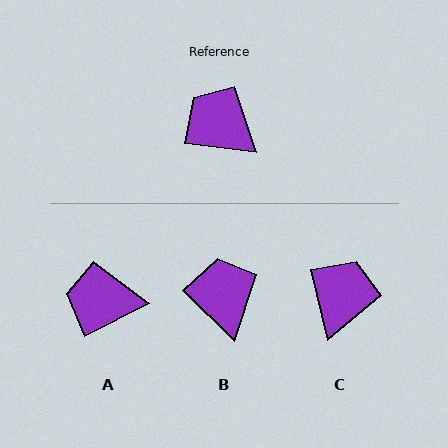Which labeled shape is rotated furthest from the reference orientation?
C, about 68 degrees away.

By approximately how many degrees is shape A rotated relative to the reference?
Approximately 34 degrees counter-clockwise.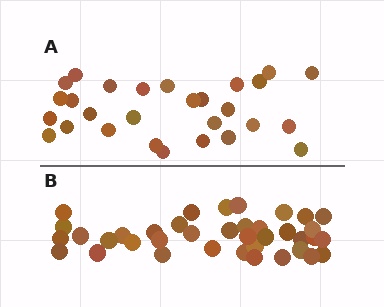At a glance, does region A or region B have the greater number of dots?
Region B (the bottom region) has more dots.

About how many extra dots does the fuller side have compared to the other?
Region B has roughly 10 or so more dots than region A.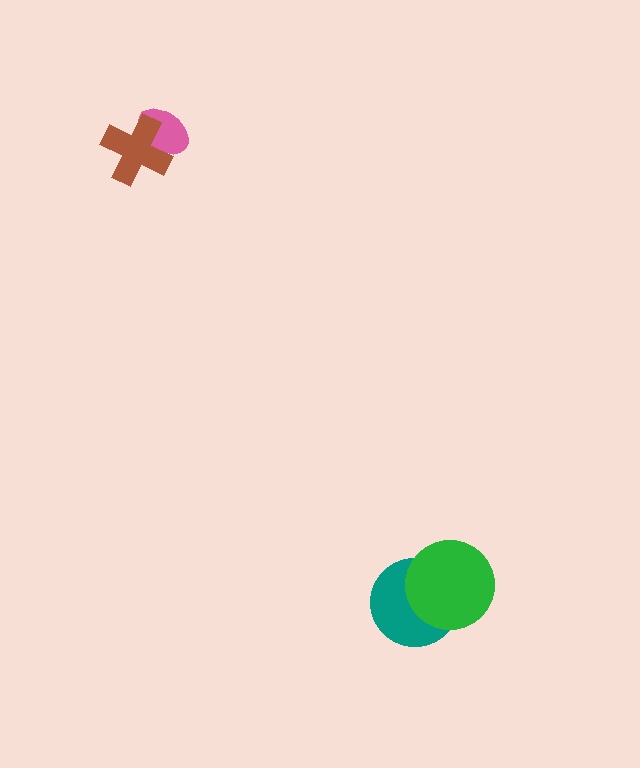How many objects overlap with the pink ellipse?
1 object overlaps with the pink ellipse.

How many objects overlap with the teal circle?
1 object overlaps with the teal circle.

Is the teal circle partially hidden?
Yes, it is partially covered by another shape.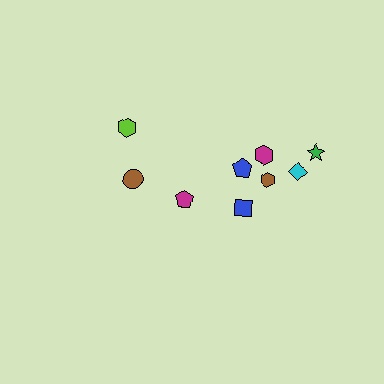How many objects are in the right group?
There are 6 objects.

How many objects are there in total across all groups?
There are 9 objects.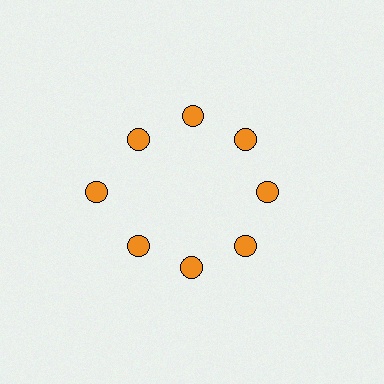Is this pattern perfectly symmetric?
No. The 8 orange circles are arranged in a ring, but one element near the 9 o'clock position is pushed outward from the center, breaking the 8-fold rotational symmetry.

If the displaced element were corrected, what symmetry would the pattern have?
It would have 8-fold rotational symmetry — the pattern would map onto itself every 45 degrees.